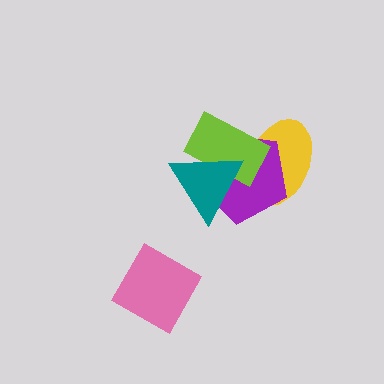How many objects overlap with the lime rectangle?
3 objects overlap with the lime rectangle.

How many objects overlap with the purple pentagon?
3 objects overlap with the purple pentagon.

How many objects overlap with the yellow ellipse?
3 objects overlap with the yellow ellipse.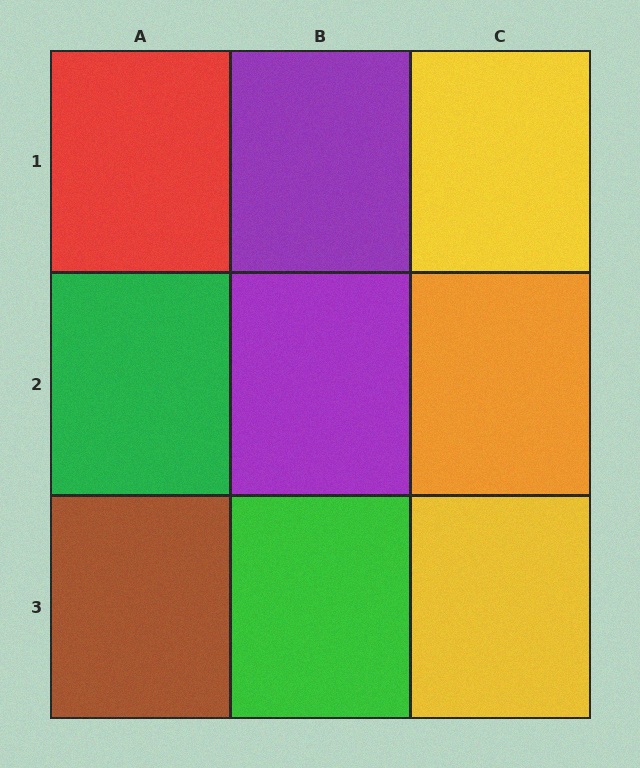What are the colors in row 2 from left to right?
Green, purple, orange.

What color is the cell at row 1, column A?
Red.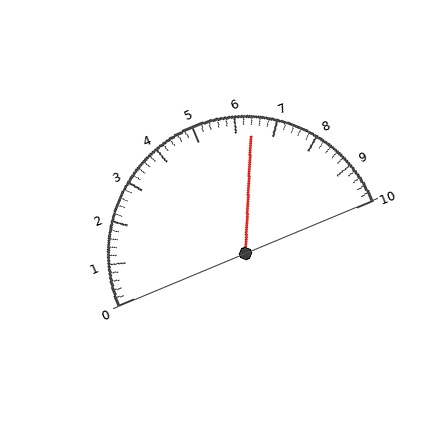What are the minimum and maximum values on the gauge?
The gauge ranges from 0 to 10.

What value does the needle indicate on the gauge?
The needle indicates approximately 6.4.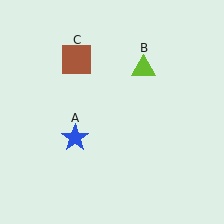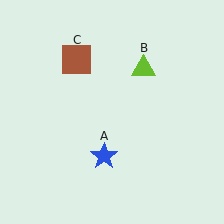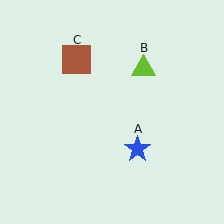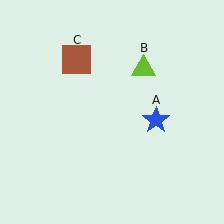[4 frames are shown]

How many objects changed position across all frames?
1 object changed position: blue star (object A).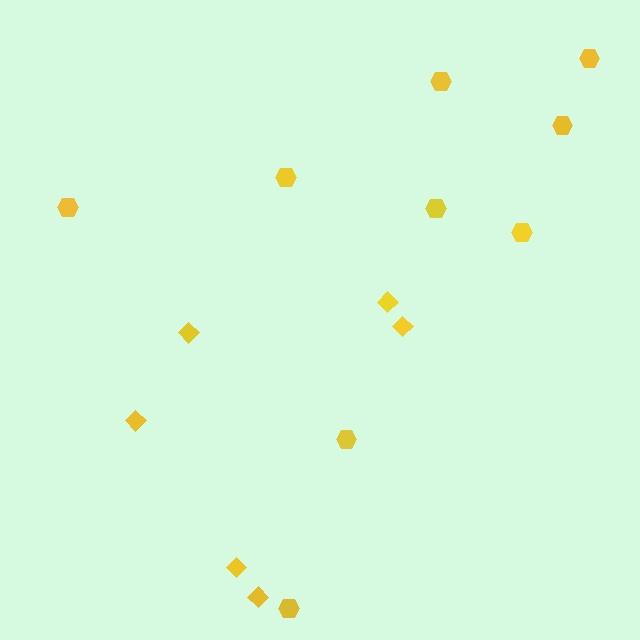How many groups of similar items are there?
There are 2 groups: one group of hexagons (9) and one group of diamonds (6).